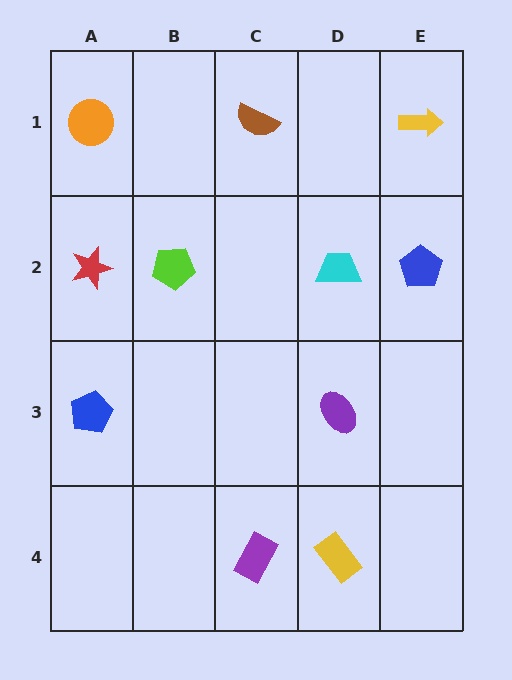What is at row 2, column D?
A cyan trapezoid.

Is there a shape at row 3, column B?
No, that cell is empty.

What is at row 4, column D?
A yellow rectangle.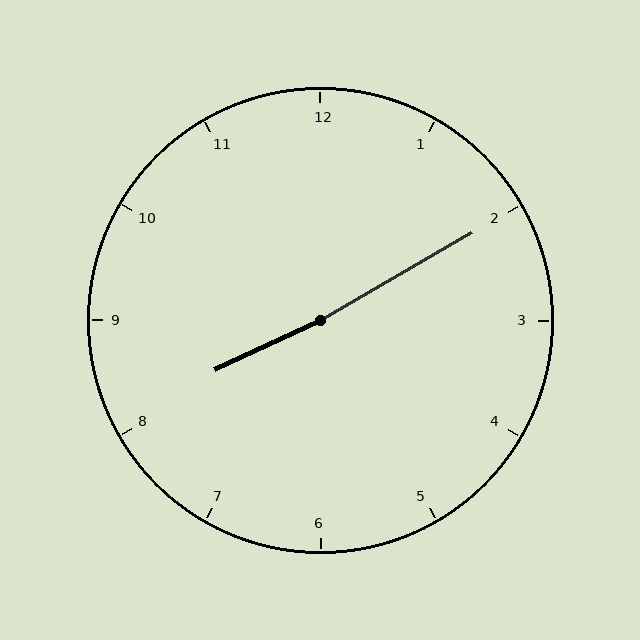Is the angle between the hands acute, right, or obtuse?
It is obtuse.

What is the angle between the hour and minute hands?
Approximately 175 degrees.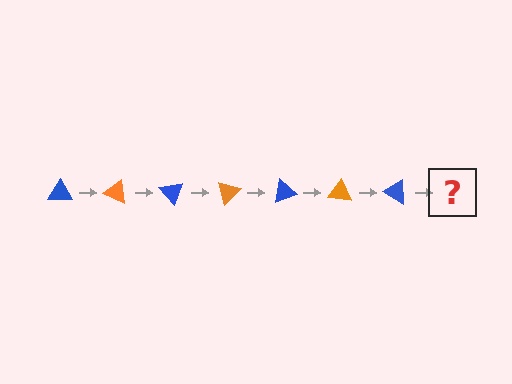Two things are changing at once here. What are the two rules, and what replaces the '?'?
The two rules are that it rotates 25 degrees each step and the color cycles through blue and orange. The '?' should be an orange triangle, rotated 175 degrees from the start.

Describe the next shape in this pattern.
It should be an orange triangle, rotated 175 degrees from the start.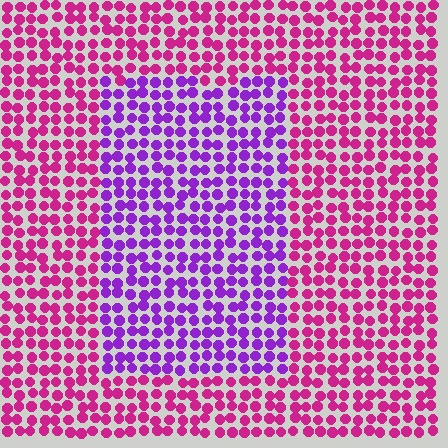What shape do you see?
I see a rectangle.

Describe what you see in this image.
The image is filled with small magenta elements in a uniform arrangement. A rectangle-shaped region is visible where the elements are tinted to a slightly different hue, forming a subtle color boundary.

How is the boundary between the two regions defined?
The boundary is defined purely by a slight shift in hue (about 44 degrees). Spacing, size, and orientation are identical on both sides.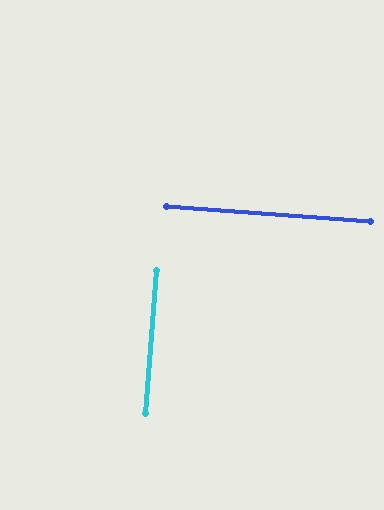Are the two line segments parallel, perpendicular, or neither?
Perpendicular — they meet at approximately 90°.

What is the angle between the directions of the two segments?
Approximately 90 degrees.